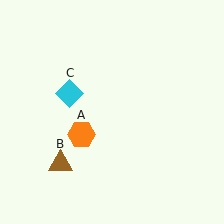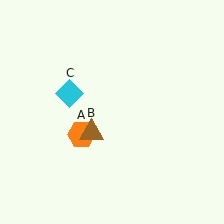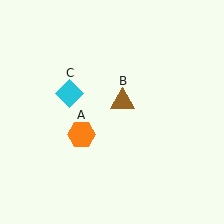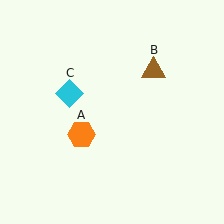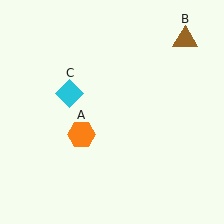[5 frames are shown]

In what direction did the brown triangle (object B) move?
The brown triangle (object B) moved up and to the right.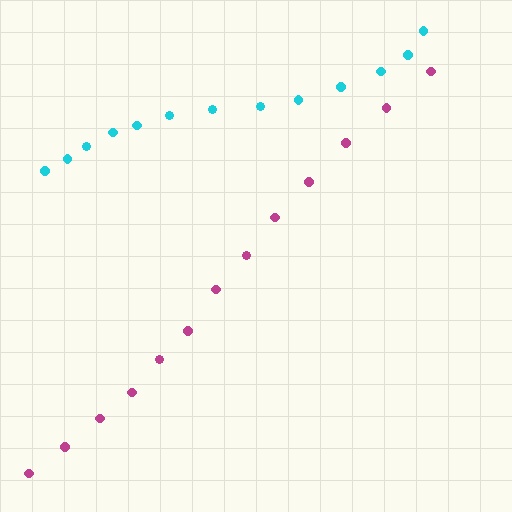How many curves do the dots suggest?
There are 2 distinct paths.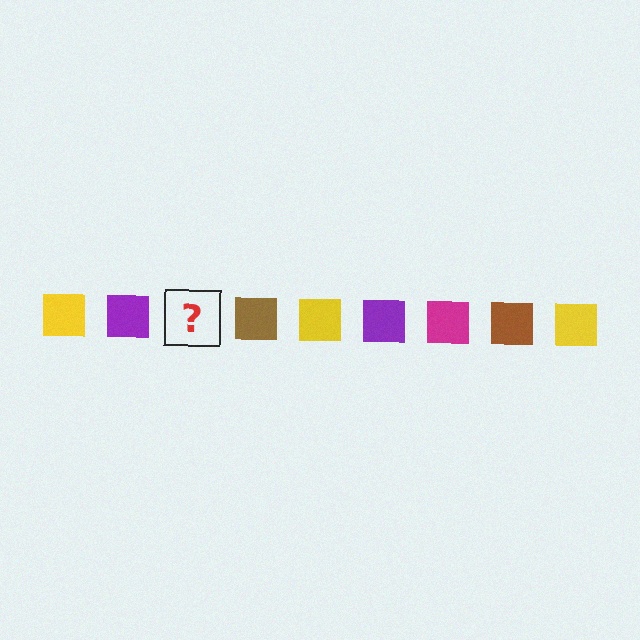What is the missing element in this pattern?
The missing element is a magenta square.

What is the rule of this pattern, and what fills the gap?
The rule is that the pattern cycles through yellow, purple, magenta, brown squares. The gap should be filled with a magenta square.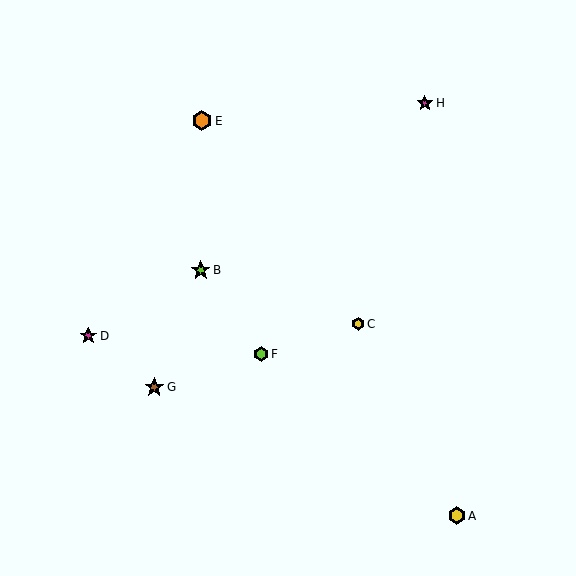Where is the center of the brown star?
The center of the brown star is at (154, 387).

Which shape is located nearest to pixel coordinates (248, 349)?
The lime hexagon (labeled F) at (261, 354) is nearest to that location.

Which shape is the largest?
The orange hexagon (labeled E) is the largest.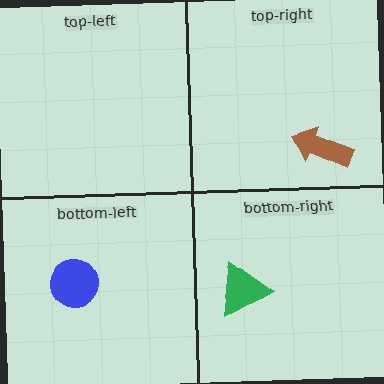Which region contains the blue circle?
The bottom-left region.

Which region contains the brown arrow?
The top-right region.